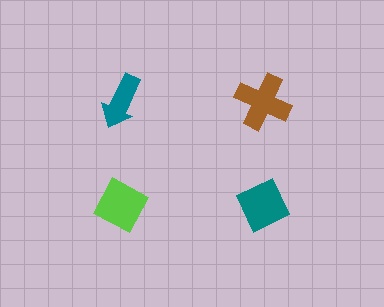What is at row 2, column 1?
A lime diamond.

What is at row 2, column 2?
A teal diamond.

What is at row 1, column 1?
A teal arrow.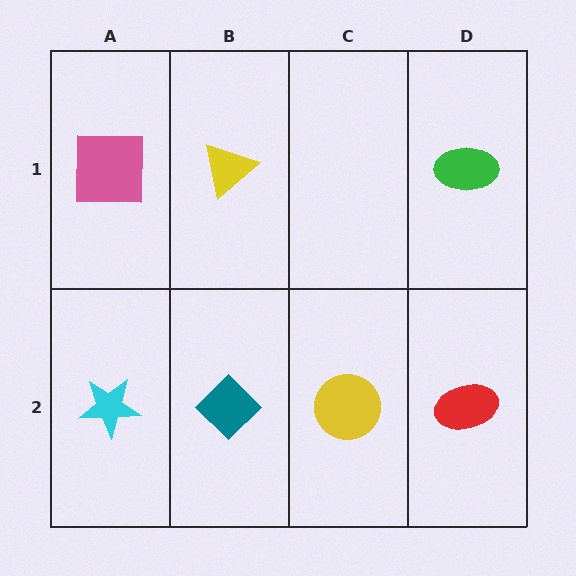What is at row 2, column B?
A teal diamond.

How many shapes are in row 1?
3 shapes.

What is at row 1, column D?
A green ellipse.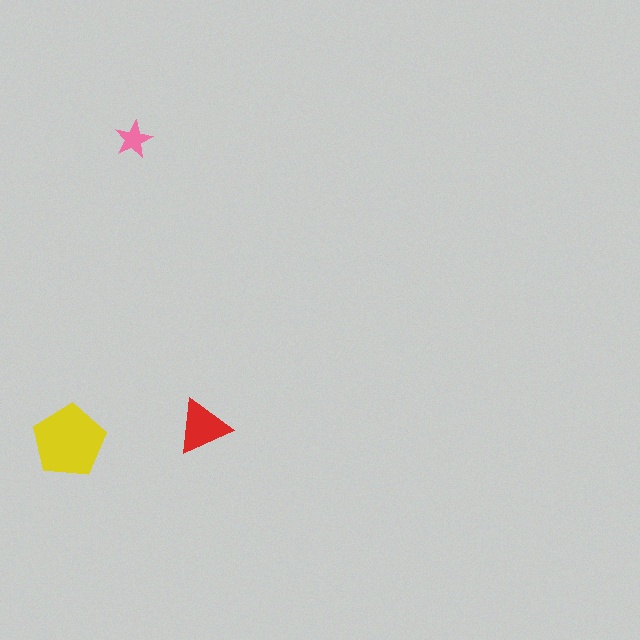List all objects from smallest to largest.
The pink star, the red triangle, the yellow pentagon.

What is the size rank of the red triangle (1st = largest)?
2nd.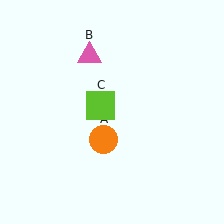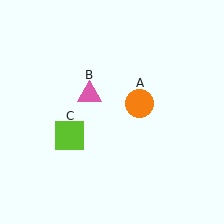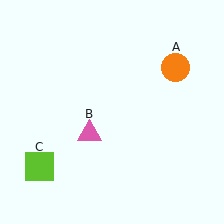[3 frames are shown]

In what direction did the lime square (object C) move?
The lime square (object C) moved down and to the left.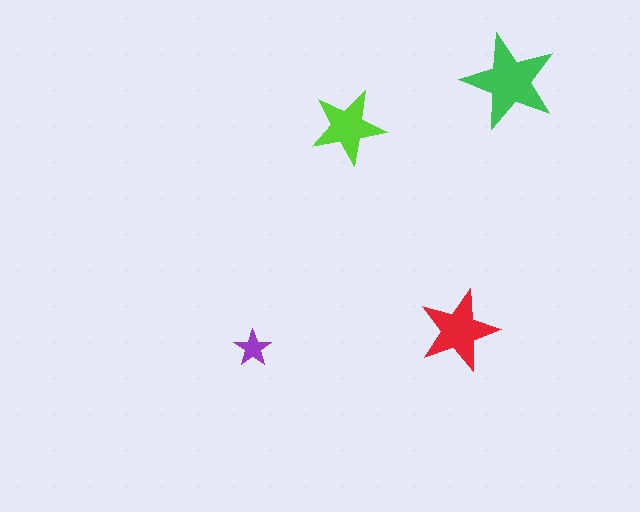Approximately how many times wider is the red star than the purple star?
About 2 times wider.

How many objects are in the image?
There are 4 objects in the image.